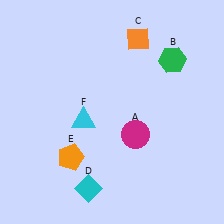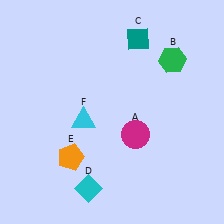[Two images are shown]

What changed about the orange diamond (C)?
In Image 1, C is orange. In Image 2, it changed to teal.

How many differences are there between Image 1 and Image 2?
There is 1 difference between the two images.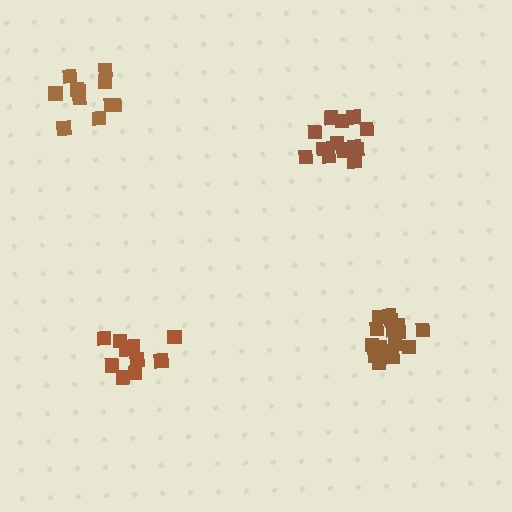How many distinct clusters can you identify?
There are 4 distinct clusters.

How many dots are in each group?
Group 1: 16 dots, Group 2: 14 dots, Group 3: 11 dots, Group 4: 10 dots (51 total).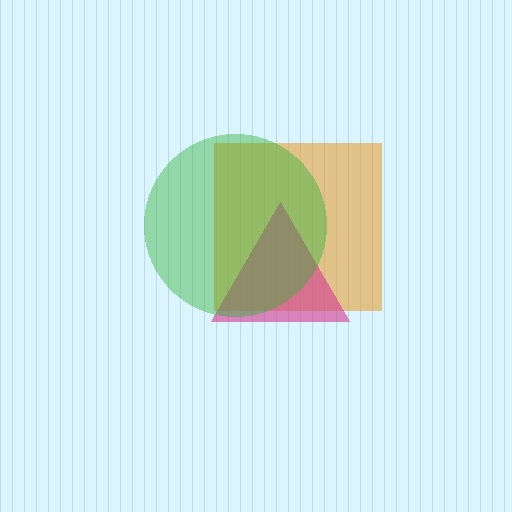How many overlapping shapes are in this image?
There are 3 overlapping shapes in the image.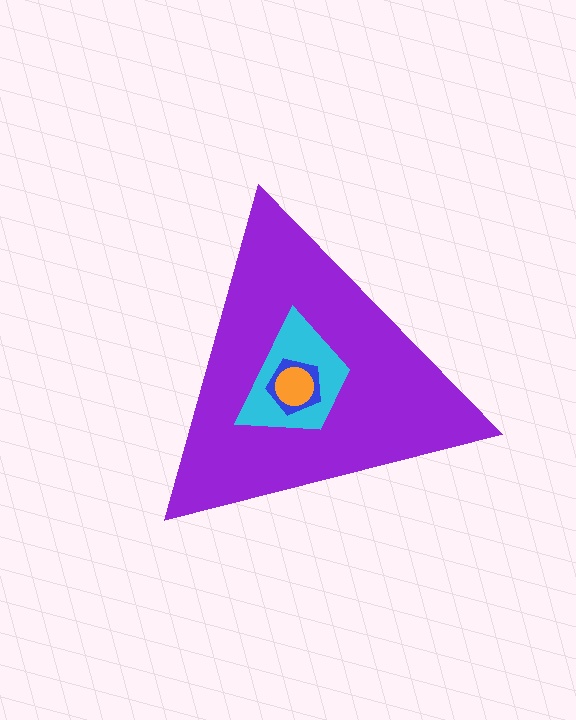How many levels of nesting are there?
4.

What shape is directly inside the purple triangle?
The cyan trapezoid.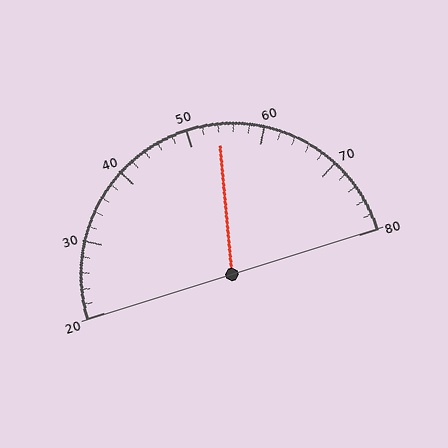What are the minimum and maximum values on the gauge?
The gauge ranges from 20 to 80.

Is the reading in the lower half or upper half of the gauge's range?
The reading is in the upper half of the range (20 to 80).